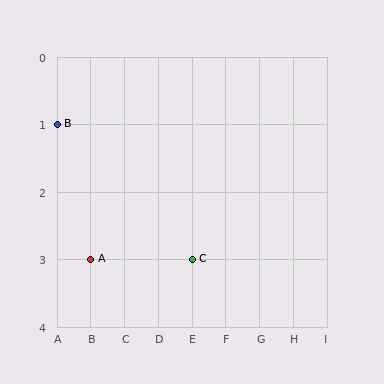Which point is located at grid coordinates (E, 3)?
Point C is at (E, 3).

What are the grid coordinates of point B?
Point B is at grid coordinates (A, 1).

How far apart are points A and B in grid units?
Points A and B are 1 column and 2 rows apart (about 2.2 grid units diagonally).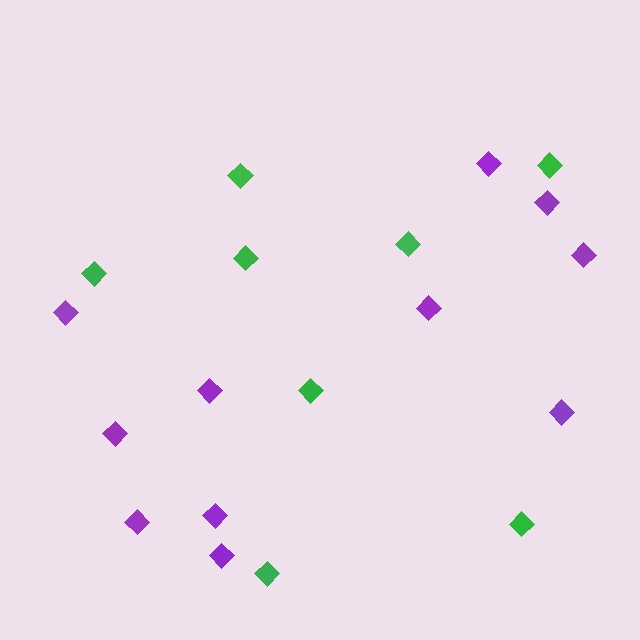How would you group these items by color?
There are 2 groups: one group of purple diamonds (11) and one group of green diamonds (8).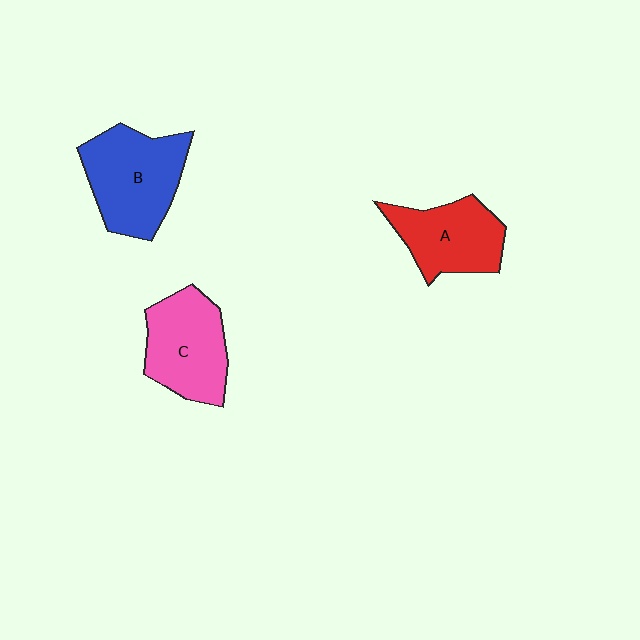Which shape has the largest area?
Shape B (blue).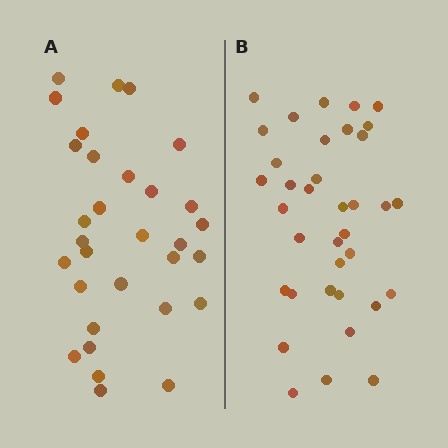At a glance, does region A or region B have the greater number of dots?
Region B (the right region) has more dots.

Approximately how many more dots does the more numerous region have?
Region B has about 5 more dots than region A.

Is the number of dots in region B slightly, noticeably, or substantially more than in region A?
Region B has only slightly more — the two regions are fairly close. The ratio is roughly 1.2 to 1.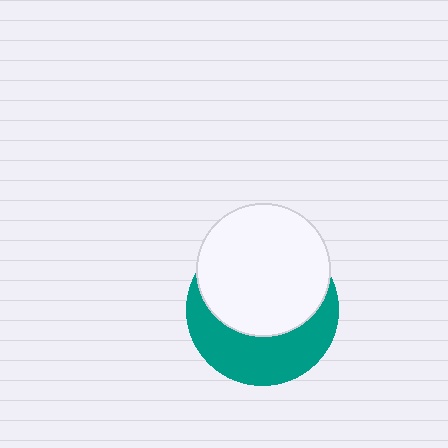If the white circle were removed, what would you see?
You would see the complete teal circle.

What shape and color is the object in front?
The object in front is a white circle.